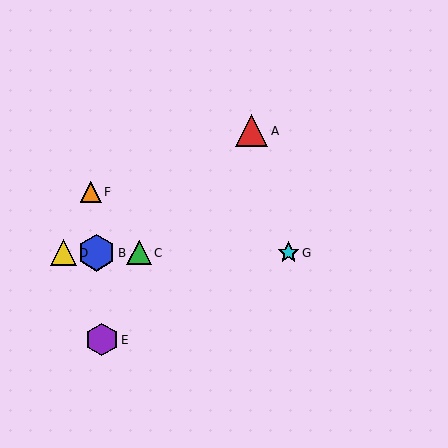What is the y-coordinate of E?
Object E is at y≈340.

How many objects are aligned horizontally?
4 objects (B, C, D, G) are aligned horizontally.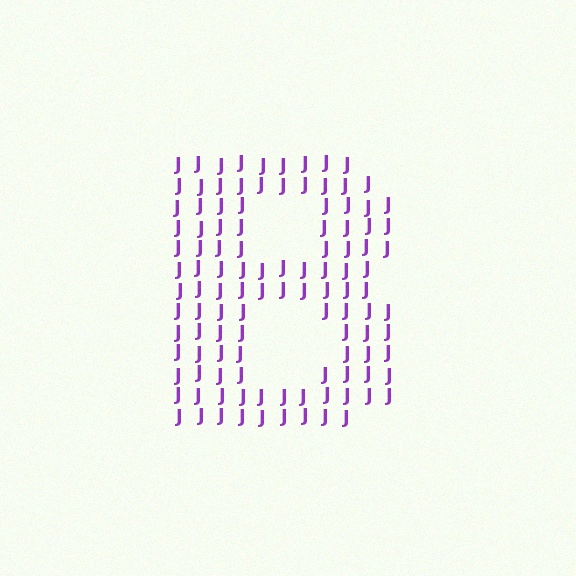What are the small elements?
The small elements are letter J's.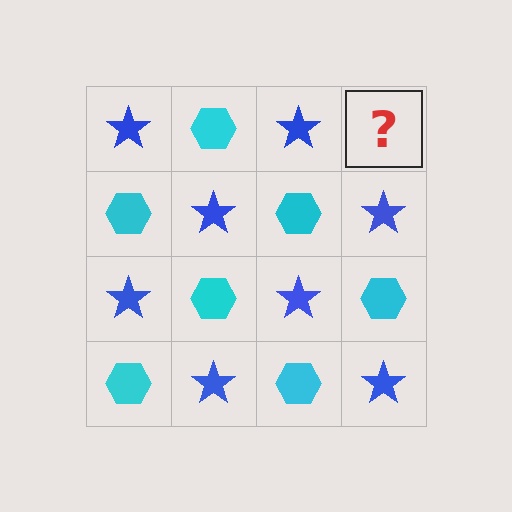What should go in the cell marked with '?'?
The missing cell should contain a cyan hexagon.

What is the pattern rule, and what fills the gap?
The rule is that it alternates blue star and cyan hexagon in a checkerboard pattern. The gap should be filled with a cyan hexagon.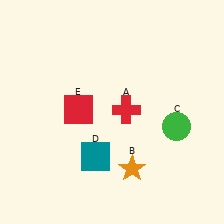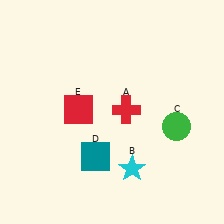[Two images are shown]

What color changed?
The star (B) changed from orange in Image 1 to cyan in Image 2.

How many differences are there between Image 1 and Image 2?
There is 1 difference between the two images.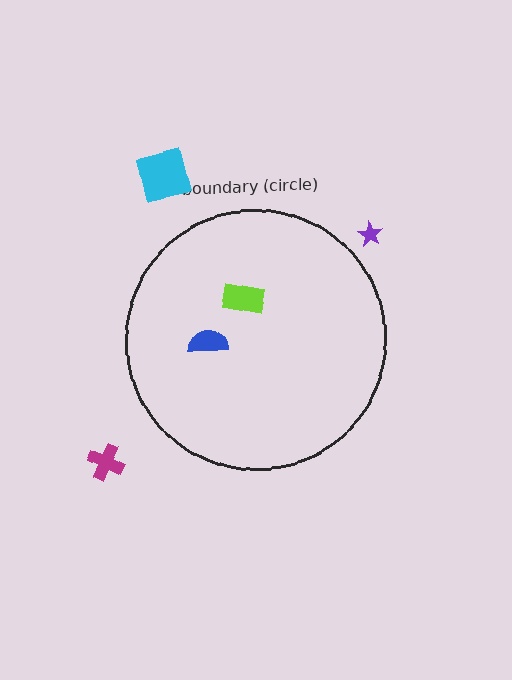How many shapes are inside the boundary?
2 inside, 3 outside.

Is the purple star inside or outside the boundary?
Outside.